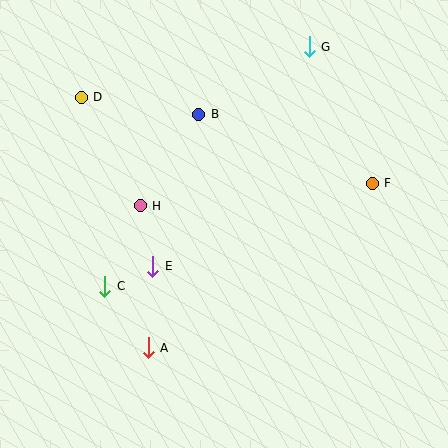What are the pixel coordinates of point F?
Point F is at (372, 183).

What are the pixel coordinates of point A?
Point A is at (148, 348).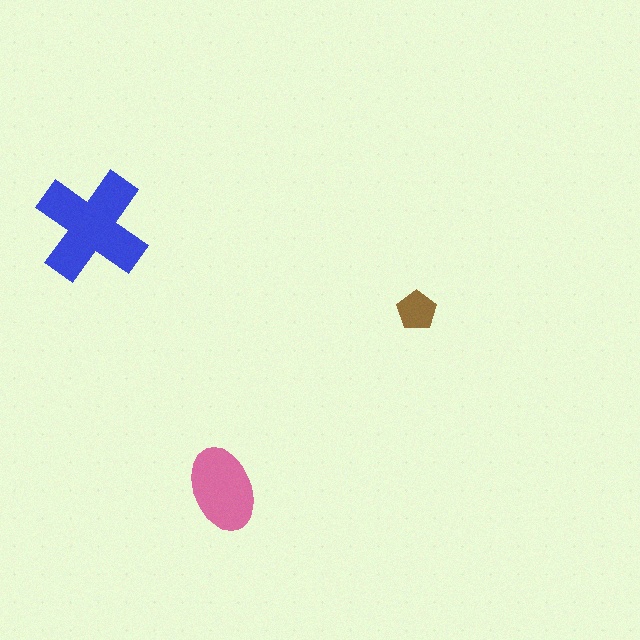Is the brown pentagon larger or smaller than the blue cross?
Smaller.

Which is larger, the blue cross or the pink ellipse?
The blue cross.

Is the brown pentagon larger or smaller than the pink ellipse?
Smaller.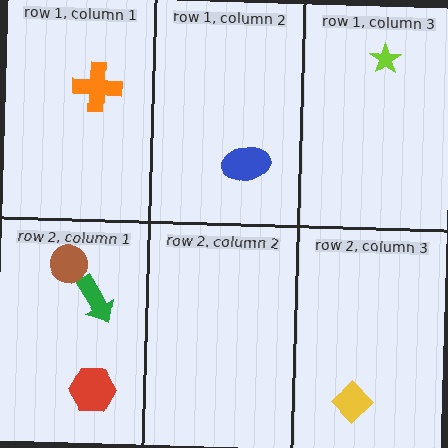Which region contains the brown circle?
The row 2, column 1 region.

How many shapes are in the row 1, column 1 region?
1.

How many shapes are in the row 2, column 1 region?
3.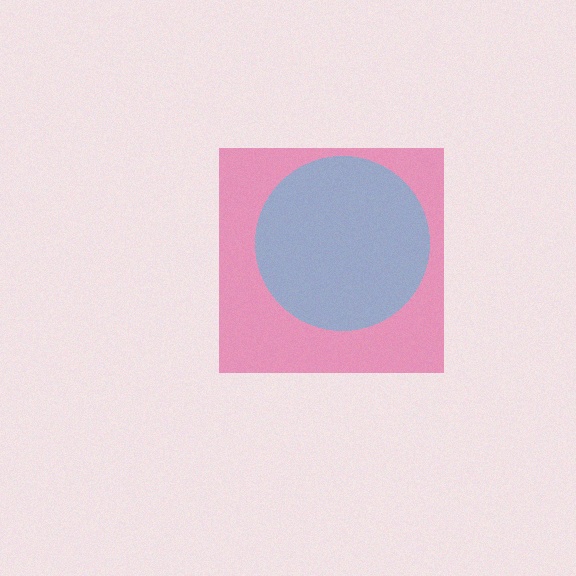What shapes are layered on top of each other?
The layered shapes are: a pink square, a cyan circle.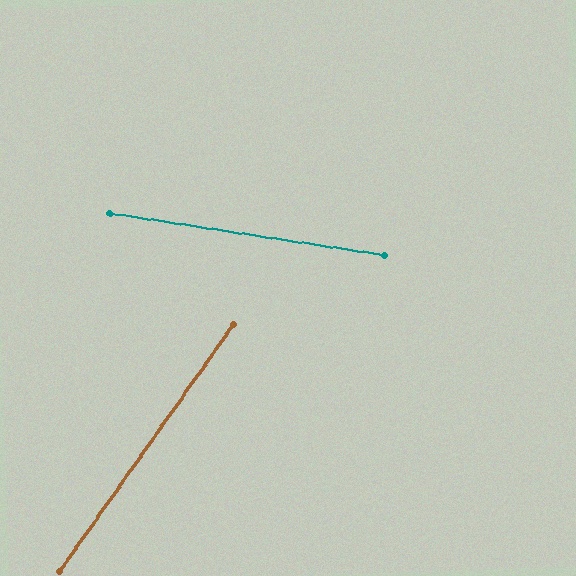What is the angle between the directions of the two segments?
Approximately 63 degrees.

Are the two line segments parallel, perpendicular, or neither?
Neither parallel nor perpendicular — they differ by about 63°.